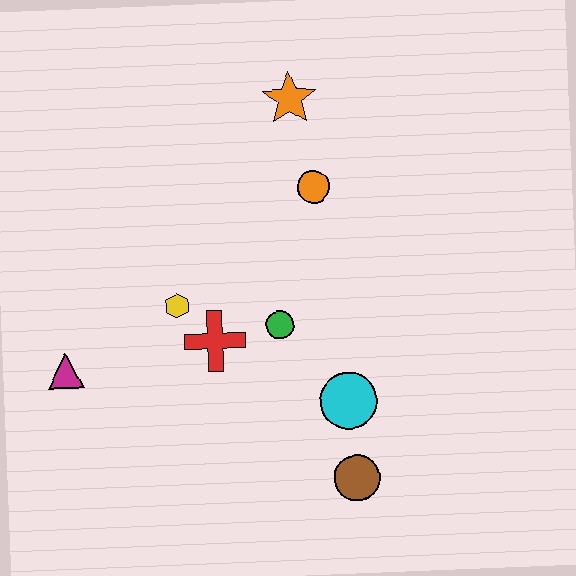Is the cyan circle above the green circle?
No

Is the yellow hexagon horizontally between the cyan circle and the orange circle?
No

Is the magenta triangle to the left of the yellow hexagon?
Yes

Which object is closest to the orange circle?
The orange star is closest to the orange circle.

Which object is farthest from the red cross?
The orange star is farthest from the red cross.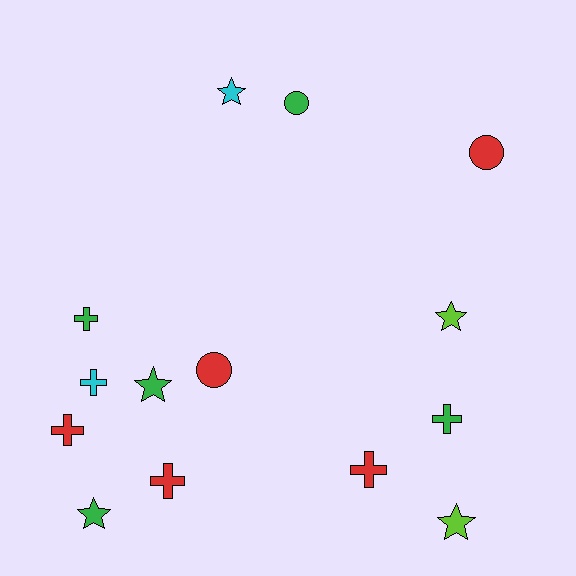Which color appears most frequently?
Green, with 5 objects.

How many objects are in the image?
There are 14 objects.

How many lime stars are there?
There are 2 lime stars.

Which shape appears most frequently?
Cross, with 6 objects.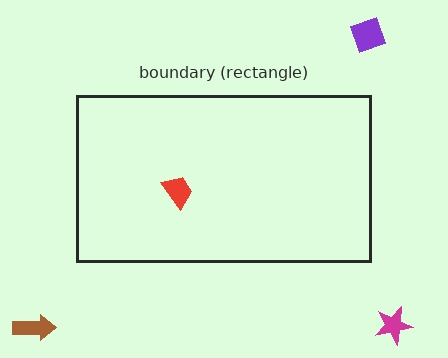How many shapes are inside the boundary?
1 inside, 3 outside.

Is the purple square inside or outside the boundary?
Outside.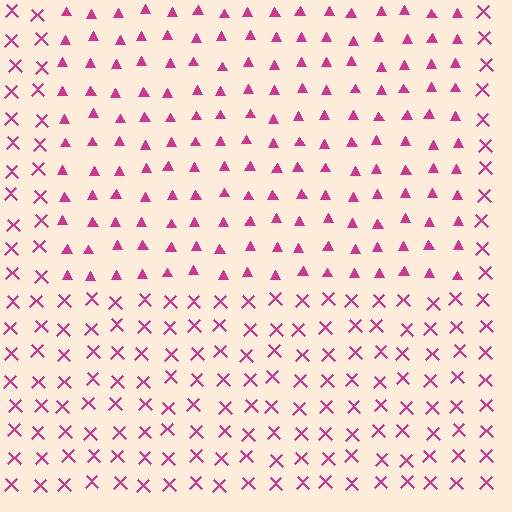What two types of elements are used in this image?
The image uses triangles inside the rectangle region and X marks outside it.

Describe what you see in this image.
The image is filled with small magenta elements arranged in a uniform grid. A rectangle-shaped region contains triangles, while the surrounding area contains X marks. The boundary is defined purely by the change in element shape.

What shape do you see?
I see a rectangle.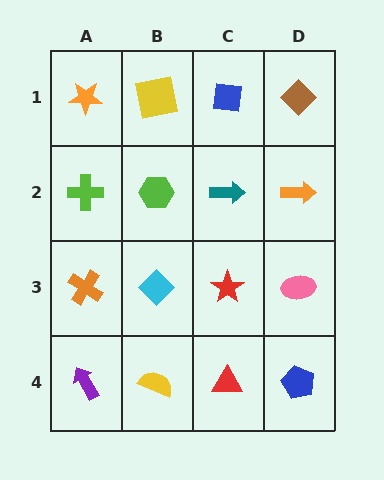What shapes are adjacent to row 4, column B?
A cyan diamond (row 3, column B), a purple arrow (row 4, column A), a red triangle (row 4, column C).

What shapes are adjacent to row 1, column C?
A teal arrow (row 2, column C), a yellow square (row 1, column B), a brown diamond (row 1, column D).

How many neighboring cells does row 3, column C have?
4.